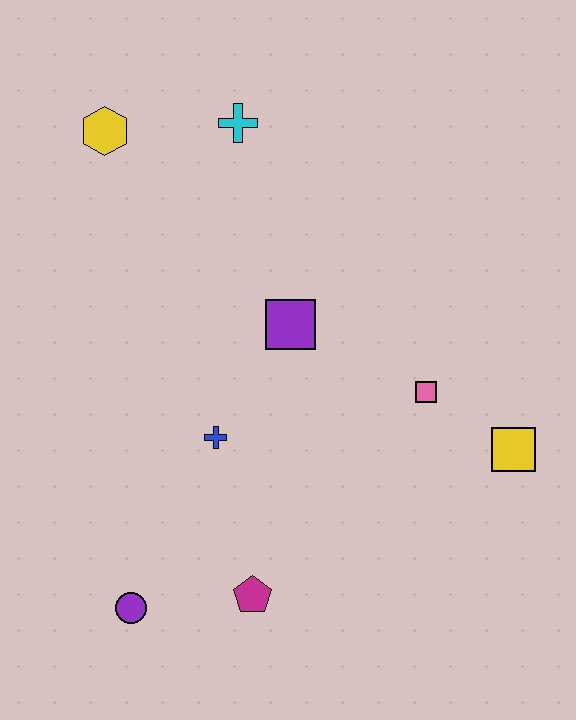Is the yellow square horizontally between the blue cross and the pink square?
No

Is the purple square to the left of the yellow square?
Yes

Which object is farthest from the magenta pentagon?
The yellow hexagon is farthest from the magenta pentagon.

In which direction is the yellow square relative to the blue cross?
The yellow square is to the right of the blue cross.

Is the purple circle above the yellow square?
No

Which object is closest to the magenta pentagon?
The purple circle is closest to the magenta pentagon.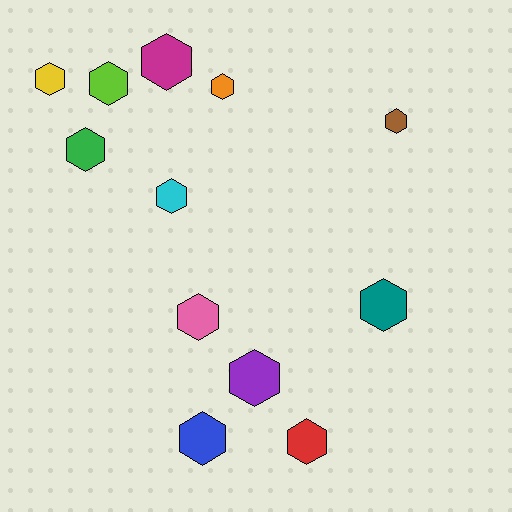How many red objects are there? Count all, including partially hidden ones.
There is 1 red object.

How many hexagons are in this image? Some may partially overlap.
There are 12 hexagons.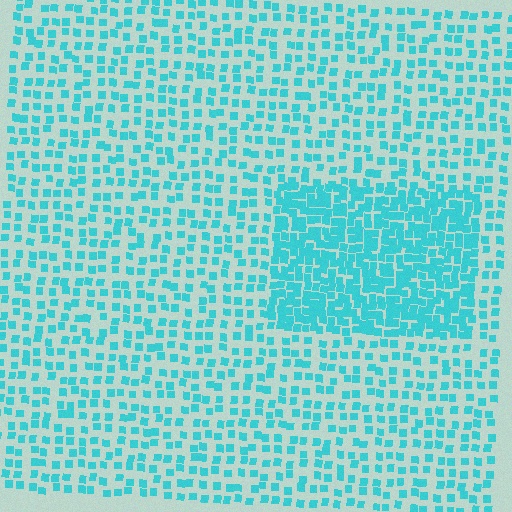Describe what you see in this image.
The image contains small cyan elements arranged at two different densities. A rectangle-shaped region is visible where the elements are more densely packed than the surrounding area.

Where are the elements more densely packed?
The elements are more densely packed inside the rectangle boundary.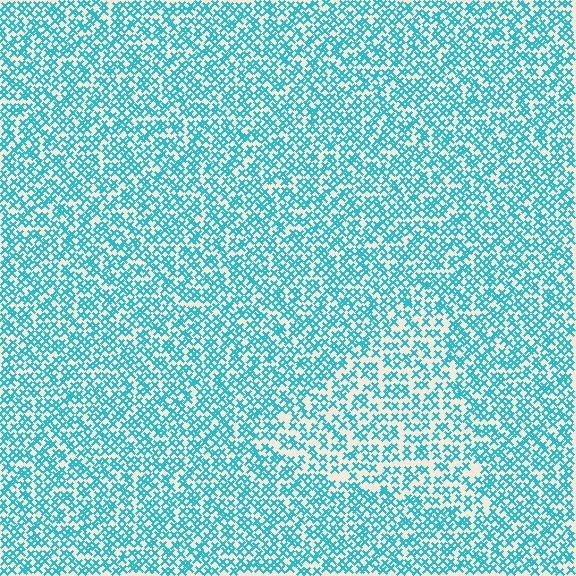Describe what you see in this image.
The image contains small cyan elements arranged at two different densities. A triangle-shaped region is visible where the elements are less densely packed than the surrounding area.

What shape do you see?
I see a triangle.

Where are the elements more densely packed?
The elements are more densely packed outside the triangle boundary.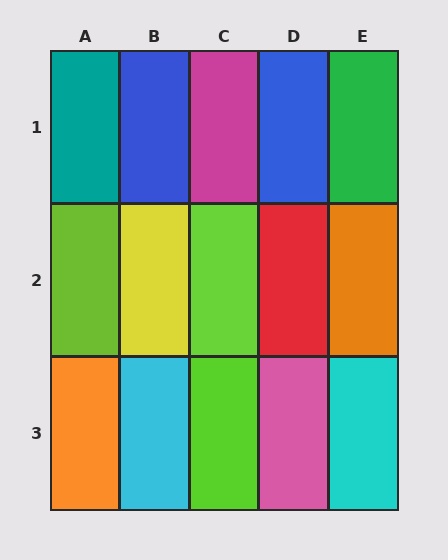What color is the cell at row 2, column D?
Red.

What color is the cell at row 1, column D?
Blue.